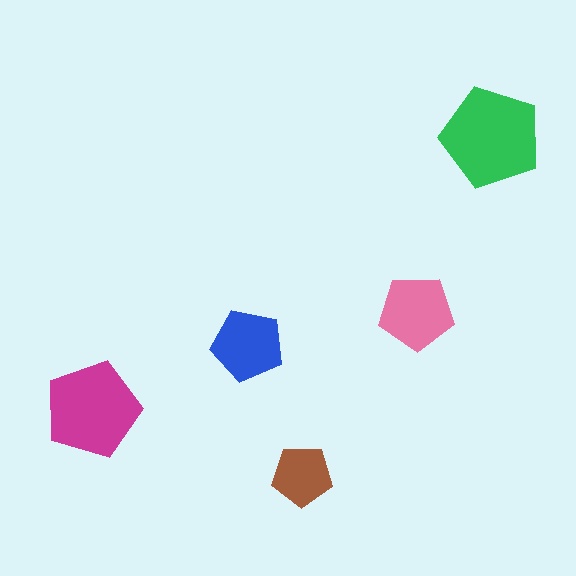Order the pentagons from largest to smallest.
the green one, the magenta one, the pink one, the blue one, the brown one.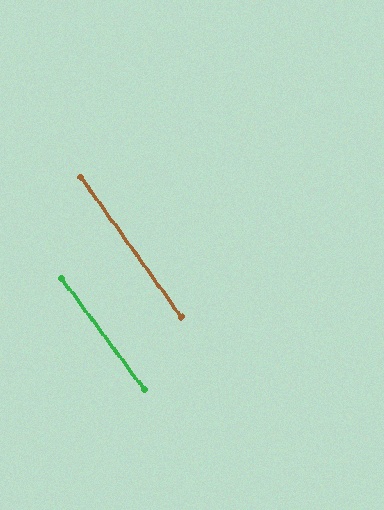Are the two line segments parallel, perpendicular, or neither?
Parallel — their directions differ by only 0.7°.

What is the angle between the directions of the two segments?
Approximately 1 degree.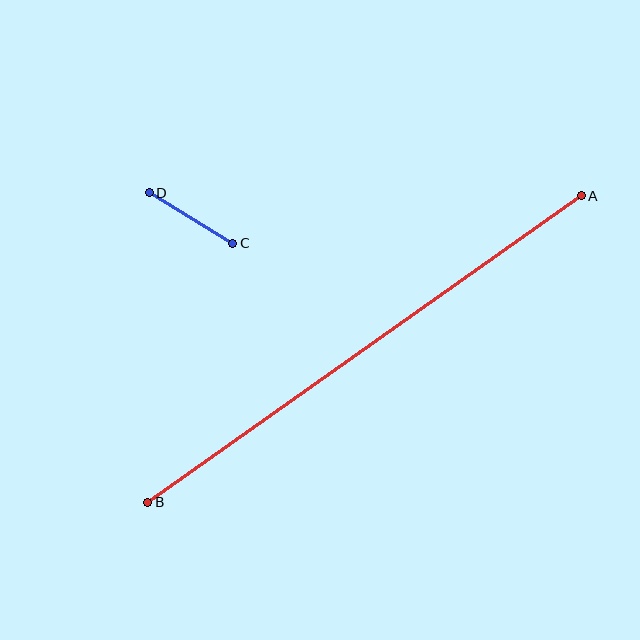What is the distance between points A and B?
The distance is approximately 531 pixels.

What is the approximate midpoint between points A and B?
The midpoint is at approximately (364, 349) pixels.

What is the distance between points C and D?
The distance is approximately 98 pixels.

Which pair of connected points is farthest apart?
Points A and B are farthest apart.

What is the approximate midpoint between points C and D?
The midpoint is at approximately (191, 218) pixels.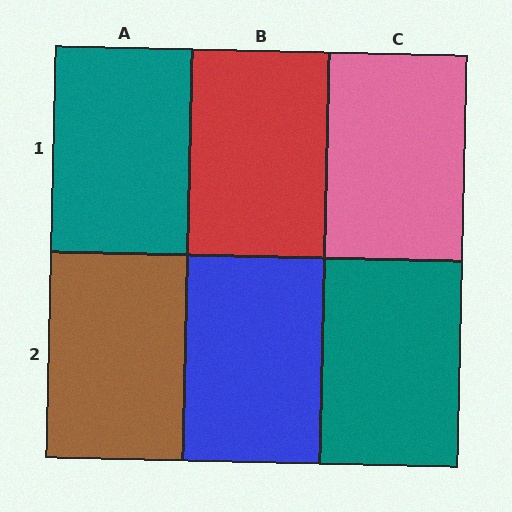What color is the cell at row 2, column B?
Blue.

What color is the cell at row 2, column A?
Brown.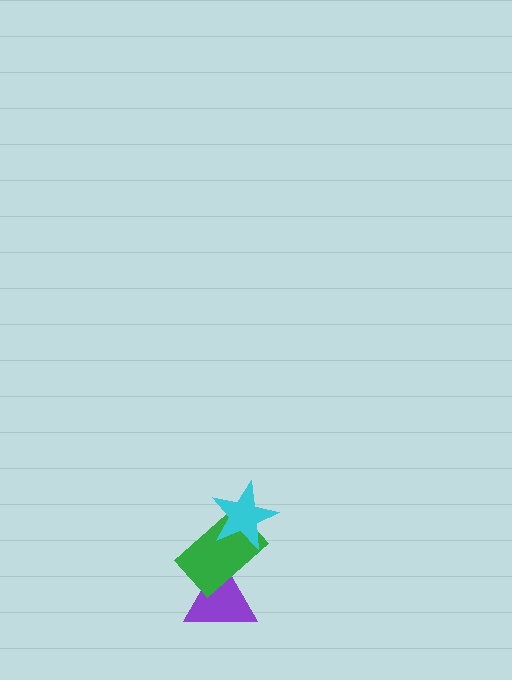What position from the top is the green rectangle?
The green rectangle is 2nd from the top.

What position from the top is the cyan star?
The cyan star is 1st from the top.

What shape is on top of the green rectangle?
The cyan star is on top of the green rectangle.